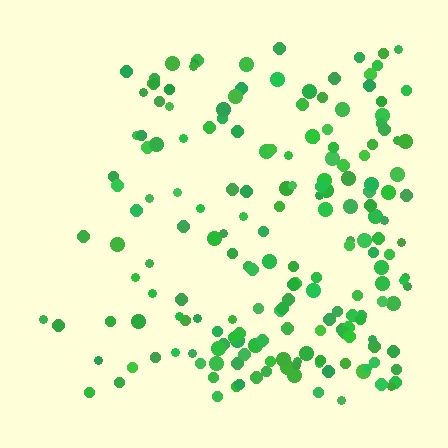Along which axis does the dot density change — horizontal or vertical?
Horizontal.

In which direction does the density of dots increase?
From left to right, with the right side densest.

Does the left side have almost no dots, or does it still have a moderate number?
Still a moderate number, just noticeably fewer than the right.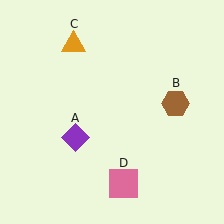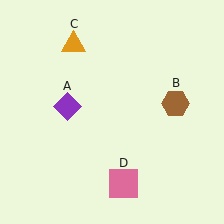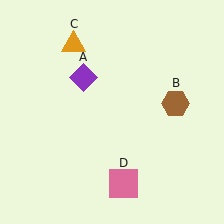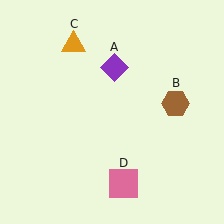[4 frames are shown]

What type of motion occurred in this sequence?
The purple diamond (object A) rotated clockwise around the center of the scene.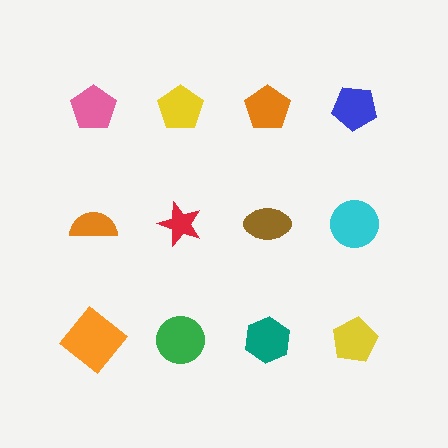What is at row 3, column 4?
A yellow pentagon.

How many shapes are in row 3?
4 shapes.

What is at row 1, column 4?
A blue pentagon.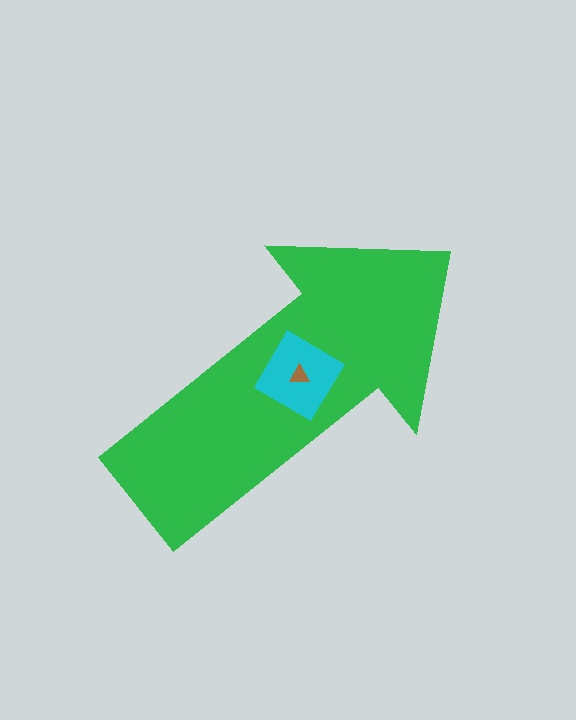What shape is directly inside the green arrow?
The cyan diamond.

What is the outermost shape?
The green arrow.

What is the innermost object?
The brown triangle.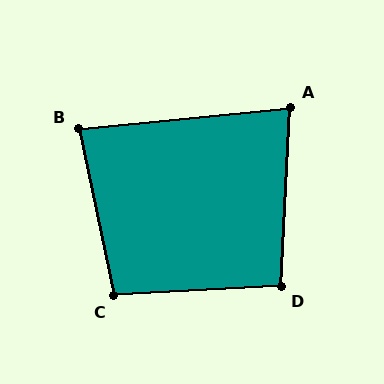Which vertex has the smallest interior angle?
A, at approximately 81 degrees.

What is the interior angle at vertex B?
Approximately 84 degrees (acute).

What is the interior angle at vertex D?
Approximately 96 degrees (obtuse).